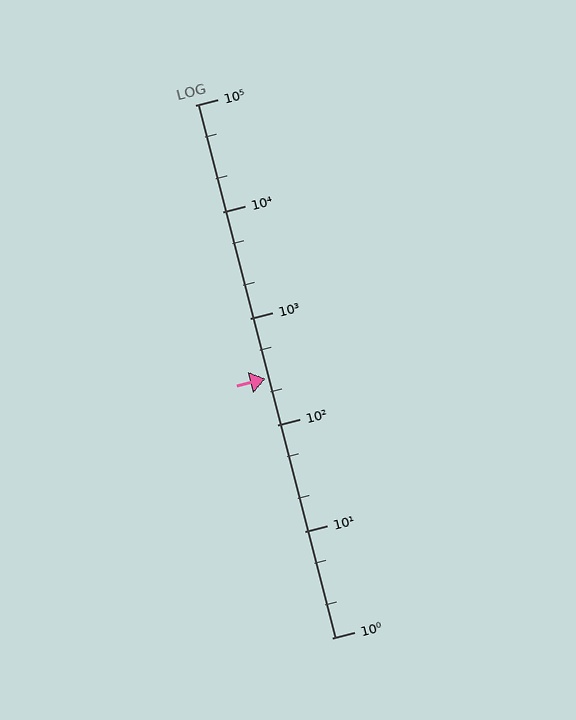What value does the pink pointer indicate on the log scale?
The pointer indicates approximately 270.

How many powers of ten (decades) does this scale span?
The scale spans 5 decades, from 1 to 100000.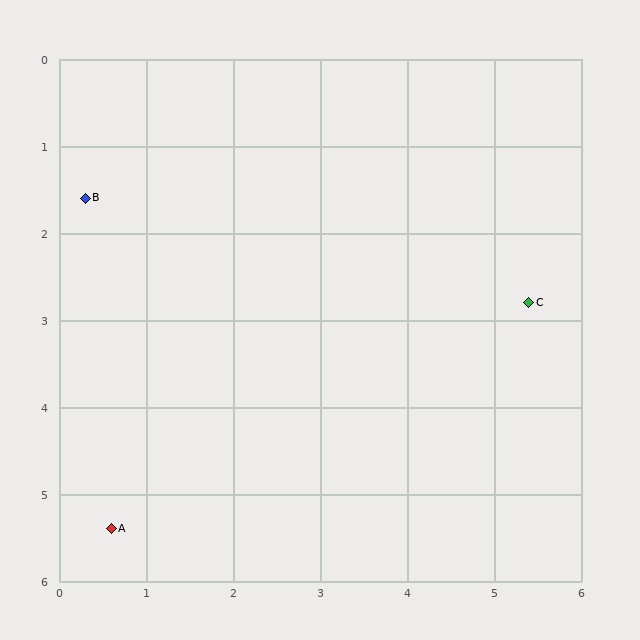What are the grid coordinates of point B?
Point B is at approximately (0.3, 1.6).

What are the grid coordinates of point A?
Point A is at approximately (0.6, 5.4).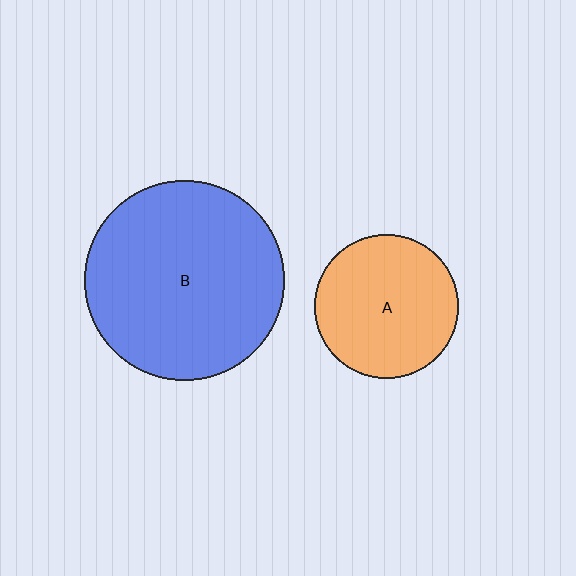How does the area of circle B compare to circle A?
Approximately 1.9 times.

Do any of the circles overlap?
No, none of the circles overlap.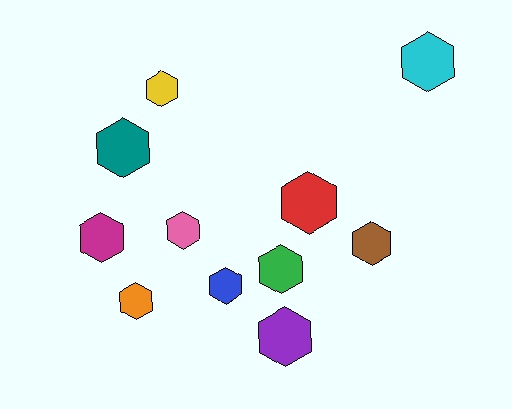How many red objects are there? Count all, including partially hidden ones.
There is 1 red object.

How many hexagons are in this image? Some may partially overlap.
There are 11 hexagons.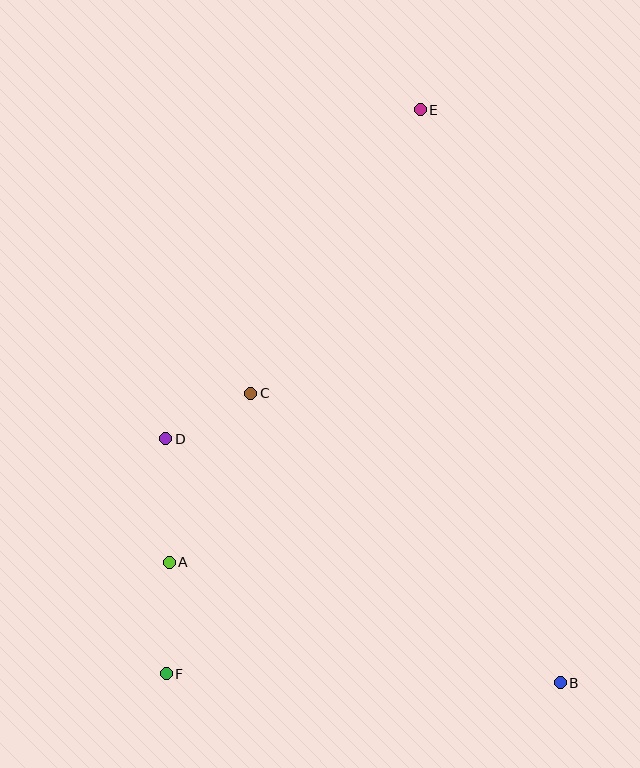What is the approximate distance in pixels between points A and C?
The distance between A and C is approximately 187 pixels.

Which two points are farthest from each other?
Points E and F are farthest from each other.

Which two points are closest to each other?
Points C and D are closest to each other.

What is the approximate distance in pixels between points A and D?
The distance between A and D is approximately 123 pixels.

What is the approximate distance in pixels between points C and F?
The distance between C and F is approximately 293 pixels.